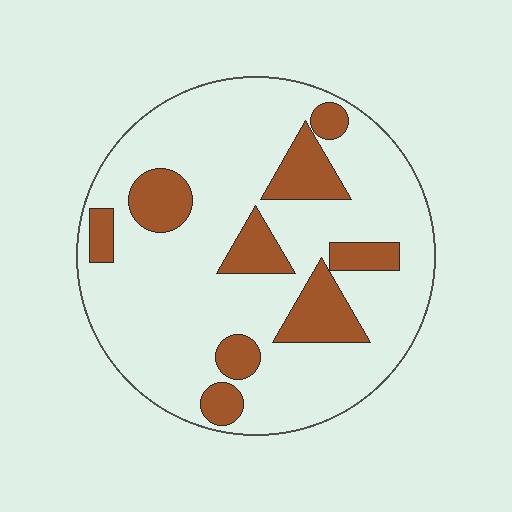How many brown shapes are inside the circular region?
9.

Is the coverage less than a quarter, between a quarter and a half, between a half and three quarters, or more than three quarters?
Less than a quarter.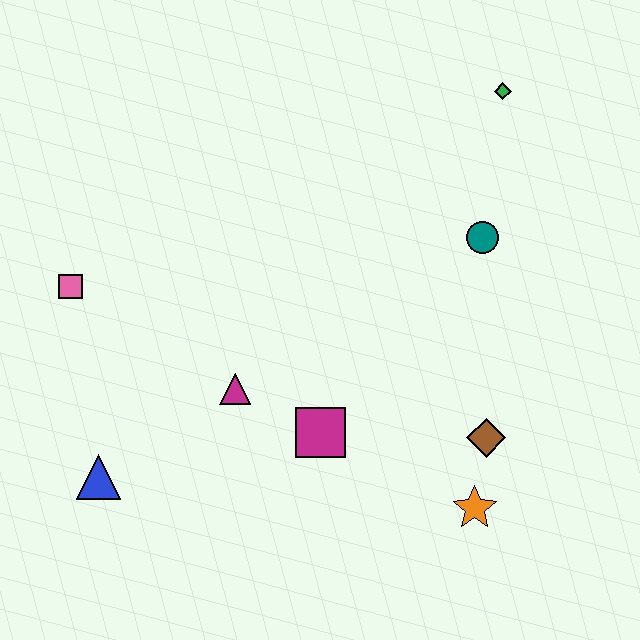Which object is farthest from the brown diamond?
The pink square is farthest from the brown diamond.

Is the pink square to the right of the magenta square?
No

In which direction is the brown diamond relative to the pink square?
The brown diamond is to the right of the pink square.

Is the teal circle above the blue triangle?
Yes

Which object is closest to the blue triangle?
The magenta triangle is closest to the blue triangle.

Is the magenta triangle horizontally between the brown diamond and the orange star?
No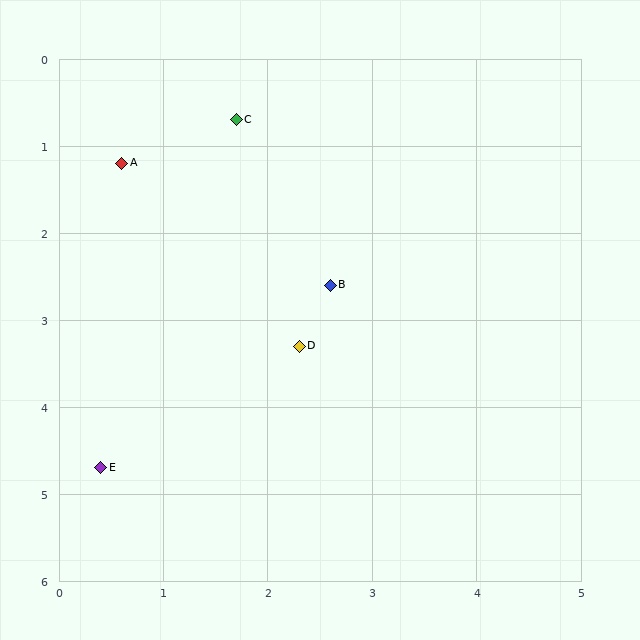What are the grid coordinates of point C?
Point C is at approximately (1.7, 0.7).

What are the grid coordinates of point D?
Point D is at approximately (2.3, 3.3).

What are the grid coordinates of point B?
Point B is at approximately (2.6, 2.6).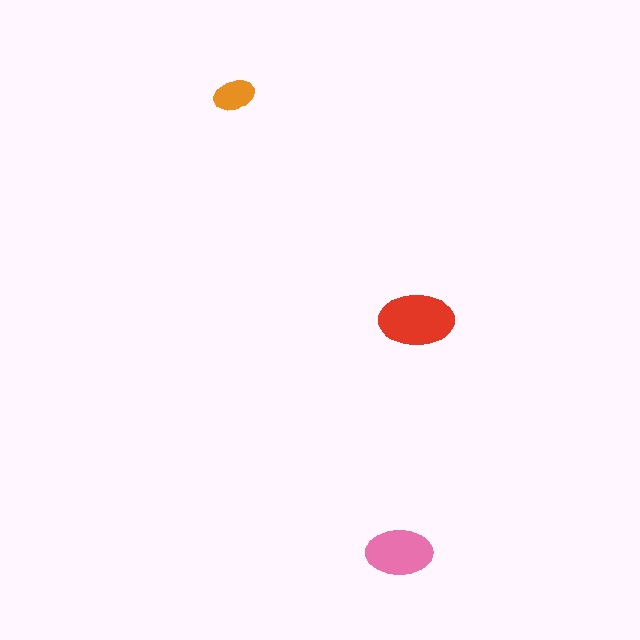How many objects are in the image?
There are 3 objects in the image.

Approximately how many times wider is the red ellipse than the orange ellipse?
About 2 times wider.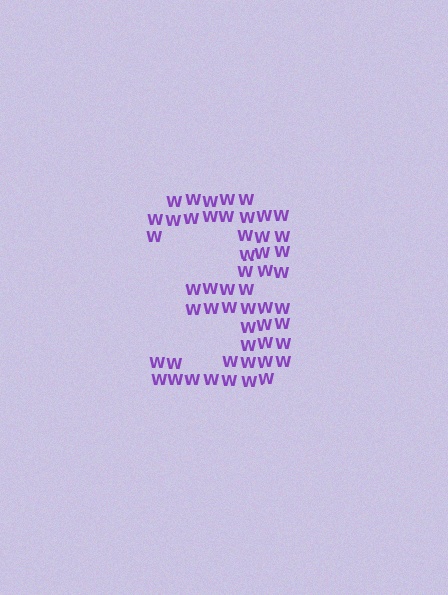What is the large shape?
The large shape is the digit 3.